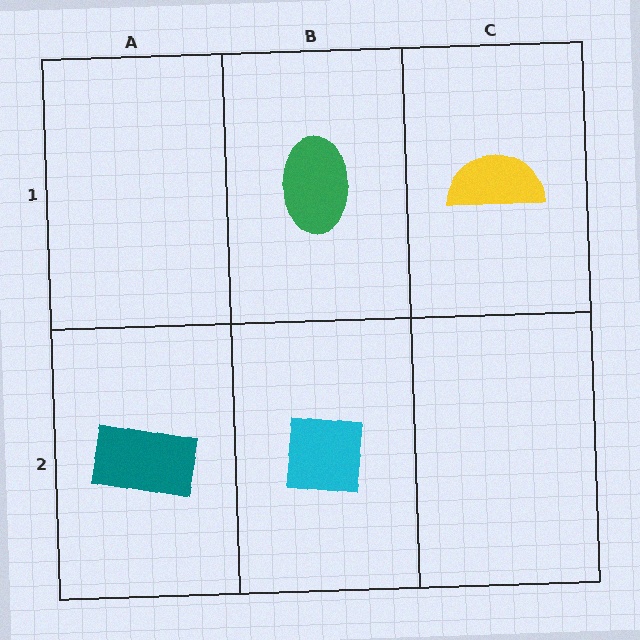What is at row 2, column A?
A teal rectangle.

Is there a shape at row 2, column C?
No, that cell is empty.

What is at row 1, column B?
A green ellipse.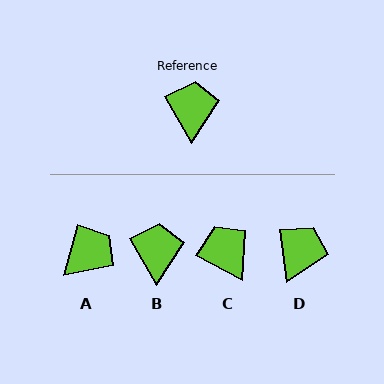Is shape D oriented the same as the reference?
No, it is off by about 23 degrees.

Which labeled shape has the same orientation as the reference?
B.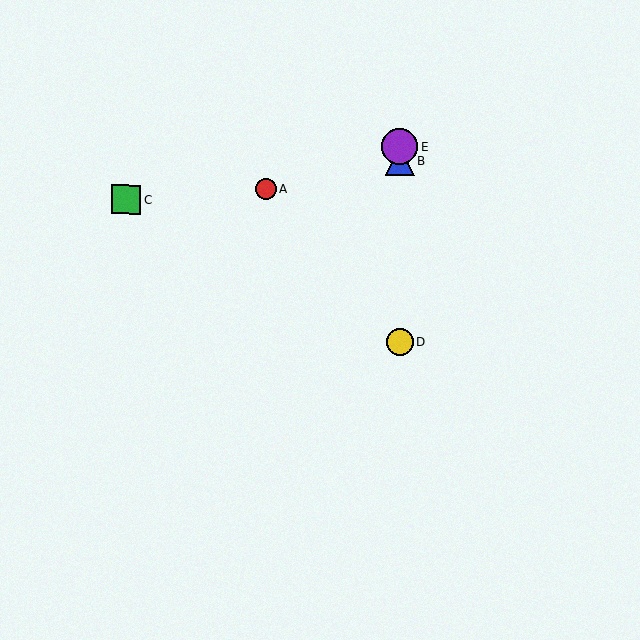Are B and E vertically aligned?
Yes, both are at x≈400.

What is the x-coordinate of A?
Object A is at x≈266.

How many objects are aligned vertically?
3 objects (B, D, E) are aligned vertically.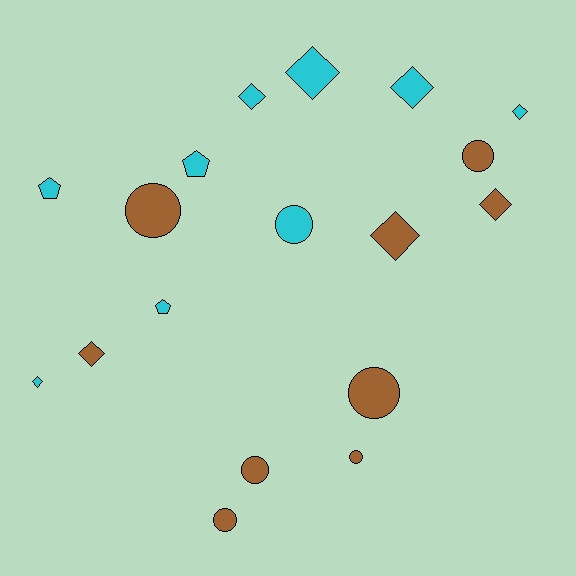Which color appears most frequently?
Brown, with 9 objects.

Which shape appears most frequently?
Diamond, with 8 objects.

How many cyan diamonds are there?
There are 5 cyan diamonds.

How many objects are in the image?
There are 18 objects.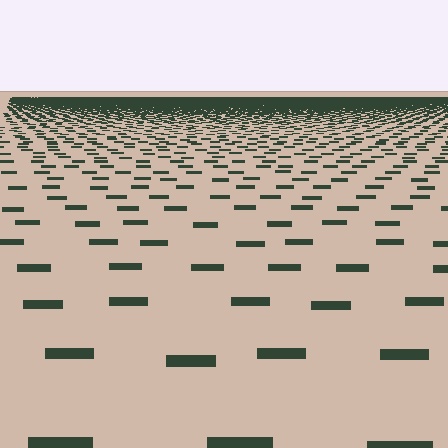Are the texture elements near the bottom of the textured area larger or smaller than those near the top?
Larger. Near the bottom, elements are closer to the viewer and appear at a bigger on-screen size.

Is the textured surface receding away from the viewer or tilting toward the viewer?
The surface is receding away from the viewer. Texture elements get smaller and denser toward the top.